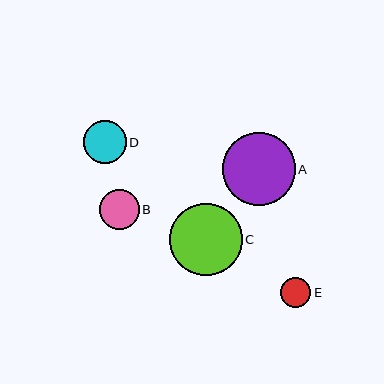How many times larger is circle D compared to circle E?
Circle D is approximately 1.4 times the size of circle E.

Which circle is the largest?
Circle A is the largest with a size of approximately 73 pixels.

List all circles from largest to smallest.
From largest to smallest: A, C, D, B, E.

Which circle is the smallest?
Circle E is the smallest with a size of approximately 30 pixels.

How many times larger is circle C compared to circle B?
Circle C is approximately 1.8 times the size of circle B.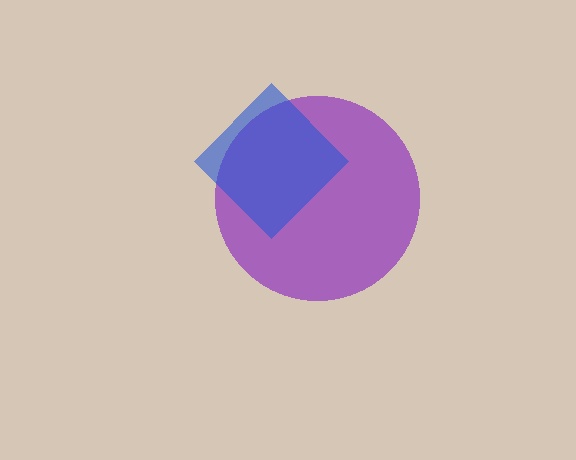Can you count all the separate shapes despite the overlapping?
Yes, there are 2 separate shapes.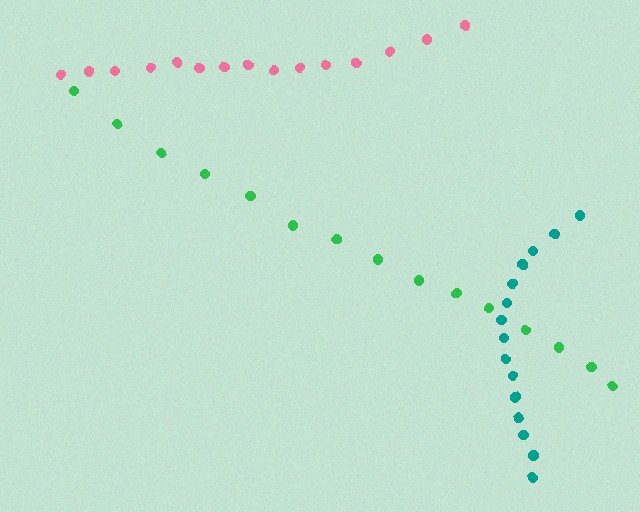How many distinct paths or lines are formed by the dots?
There are 3 distinct paths.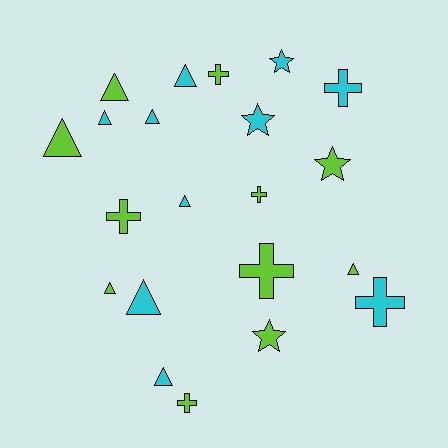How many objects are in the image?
There are 21 objects.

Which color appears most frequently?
Lime, with 11 objects.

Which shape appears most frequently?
Triangle, with 10 objects.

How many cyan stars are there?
There are 2 cyan stars.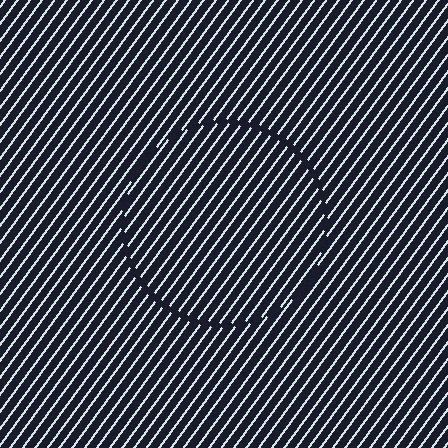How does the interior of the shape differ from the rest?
The interior of the shape contains the same grating, shifted by half a period — the contour is defined by the phase discontinuity where line-ends from the inner and outer gratings abut.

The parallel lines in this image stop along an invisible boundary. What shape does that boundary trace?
An illusory circle. The interior of the shape contains the same grating, shifted by half a period — the contour is defined by the phase discontinuity where line-ends from the inner and outer gratings abut.